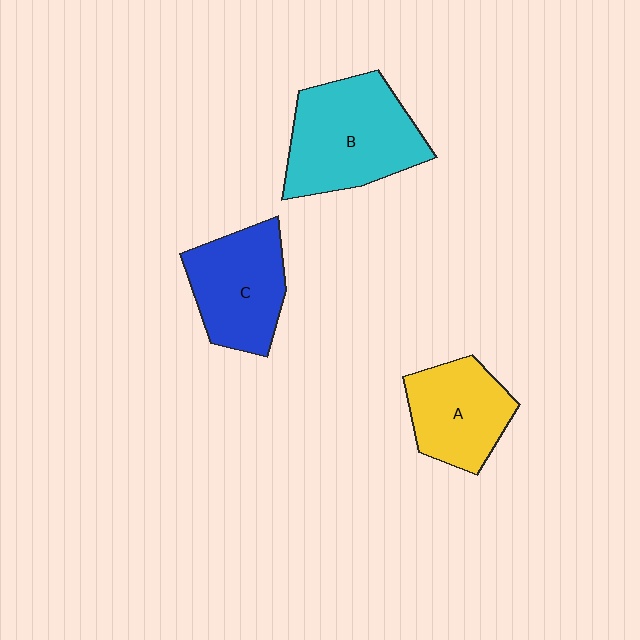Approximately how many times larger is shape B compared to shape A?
Approximately 1.4 times.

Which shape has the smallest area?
Shape A (yellow).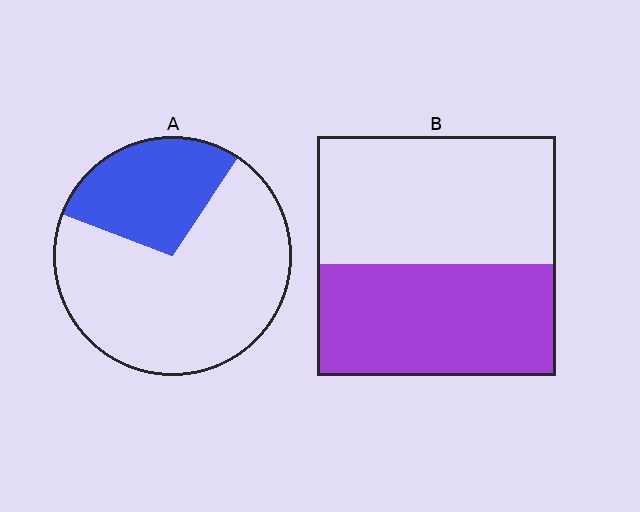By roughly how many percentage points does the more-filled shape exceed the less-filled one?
By roughly 20 percentage points (B over A).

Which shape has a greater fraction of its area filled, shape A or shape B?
Shape B.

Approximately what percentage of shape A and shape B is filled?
A is approximately 30% and B is approximately 45%.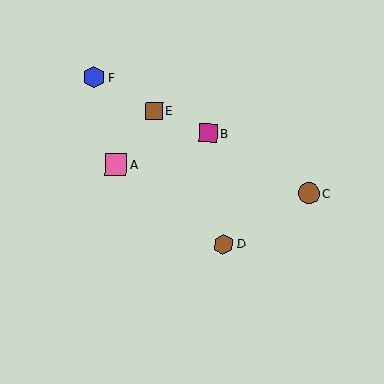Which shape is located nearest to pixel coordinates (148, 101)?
The brown square (labeled E) at (154, 111) is nearest to that location.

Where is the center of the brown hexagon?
The center of the brown hexagon is at (224, 244).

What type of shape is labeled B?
Shape B is a magenta square.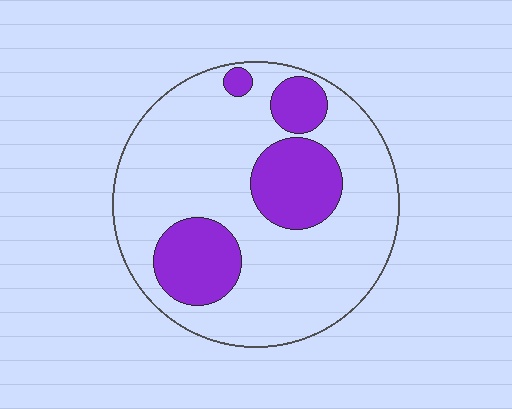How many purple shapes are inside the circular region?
4.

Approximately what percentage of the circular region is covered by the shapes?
Approximately 25%.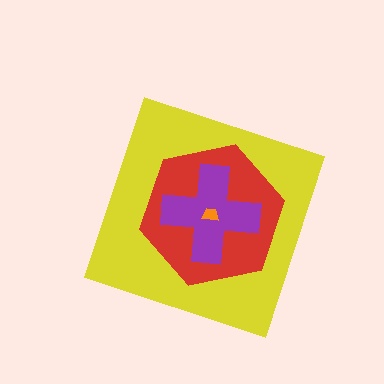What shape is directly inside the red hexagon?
The purple cross.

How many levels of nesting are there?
4.